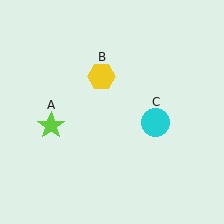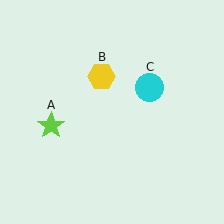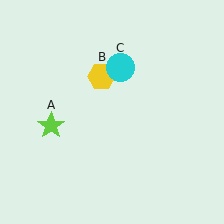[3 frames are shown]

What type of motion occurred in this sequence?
The cyan circle (object C) rotated counterclockwise around the center of the scene.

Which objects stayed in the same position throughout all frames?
Lime star (object A) and yellow hexagon (object B) remained stationary.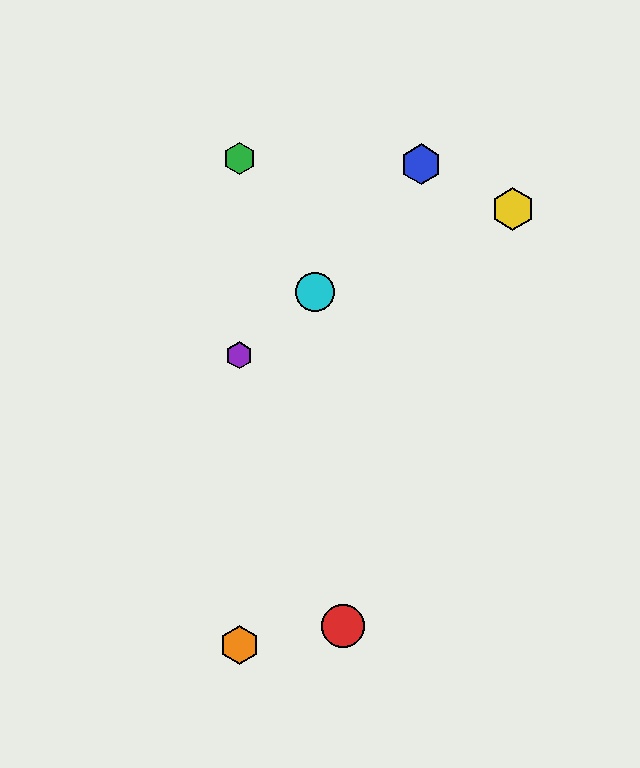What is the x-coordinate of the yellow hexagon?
The yellow hexagon is at x≈513.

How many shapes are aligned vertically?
3 shapes (the green hexagon, the purple hexagon, the orange hexagon) are aligned vertically.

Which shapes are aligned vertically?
The green hexagon, the purple hexagon, the orange hexagon are aligned vertically.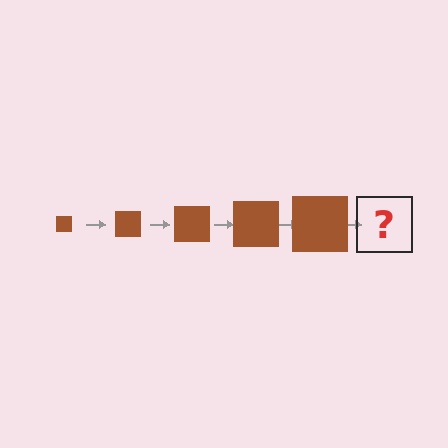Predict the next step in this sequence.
The next step is a brown square, larger than the previous one.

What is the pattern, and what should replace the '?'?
The pattern is that the square gets progressively larger each step. The '?' should be a brown square, larger than the previous one.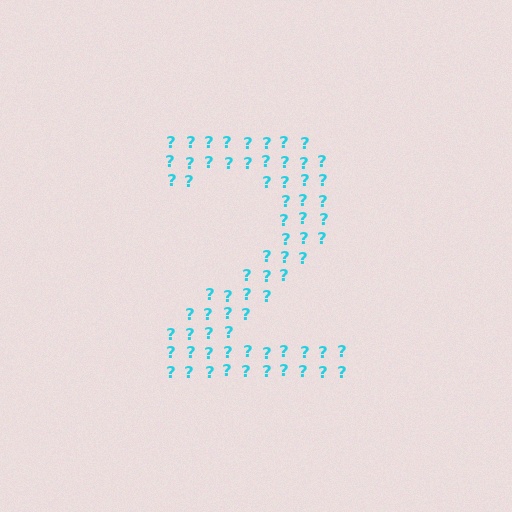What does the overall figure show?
The overall figure shows the digit 2.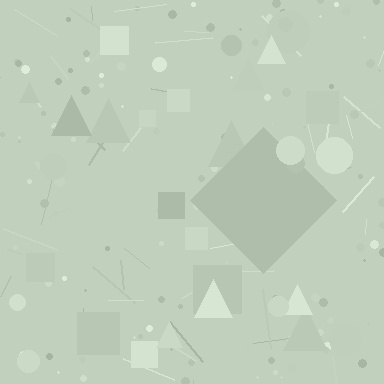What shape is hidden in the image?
A diamond is hidden in the image.